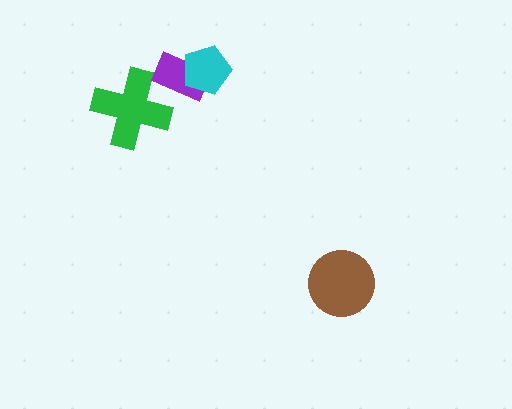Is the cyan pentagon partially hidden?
No, no other shape covers it.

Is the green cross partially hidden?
Yes, it is partially covered by another shape.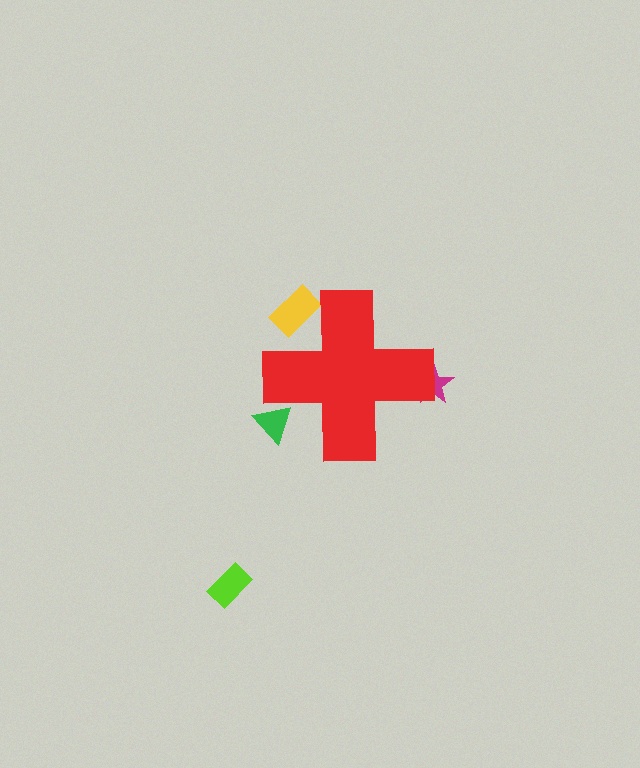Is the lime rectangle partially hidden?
No, the lime rectangle is fully visible.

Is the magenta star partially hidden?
Yes, the magenta star is partially hidden behind the red cross.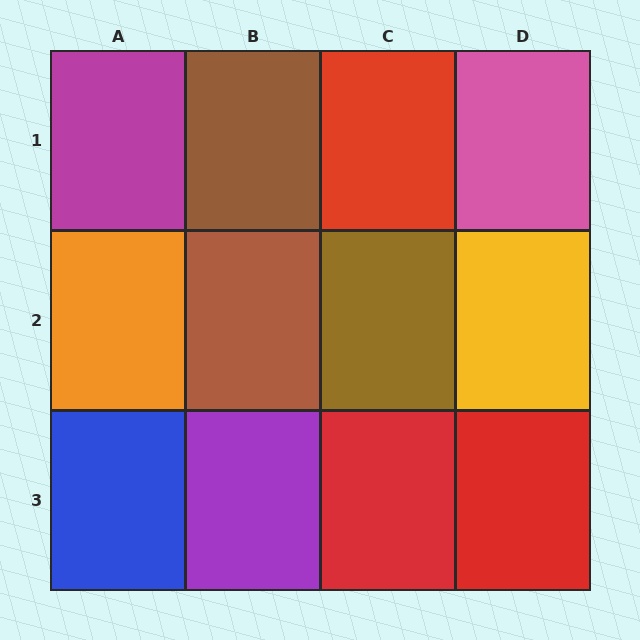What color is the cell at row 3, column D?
Red.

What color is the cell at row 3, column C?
Red.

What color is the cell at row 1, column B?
Brown.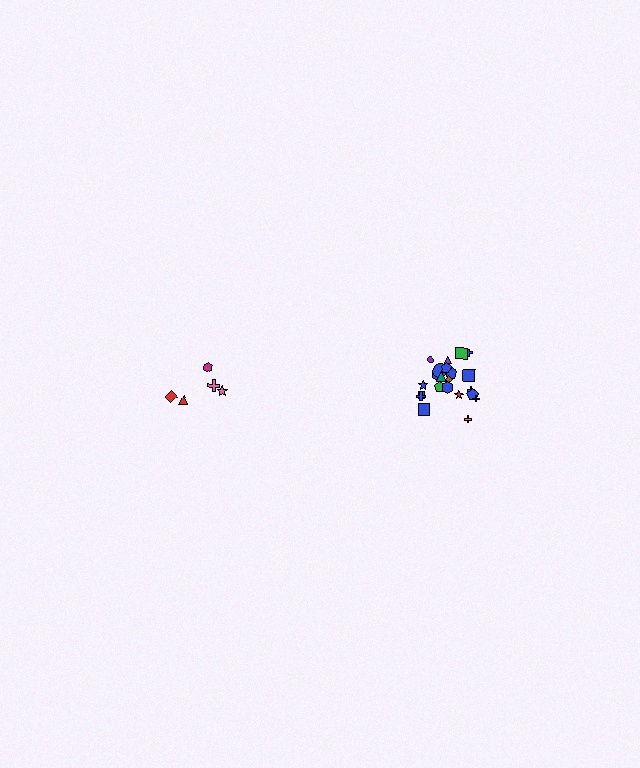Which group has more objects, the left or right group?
The right group.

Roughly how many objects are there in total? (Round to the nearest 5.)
Roughly 25 objects in total.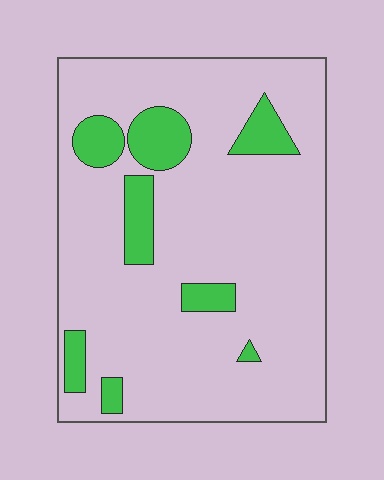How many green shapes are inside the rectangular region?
8.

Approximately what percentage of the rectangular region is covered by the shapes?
Approximately 15%.